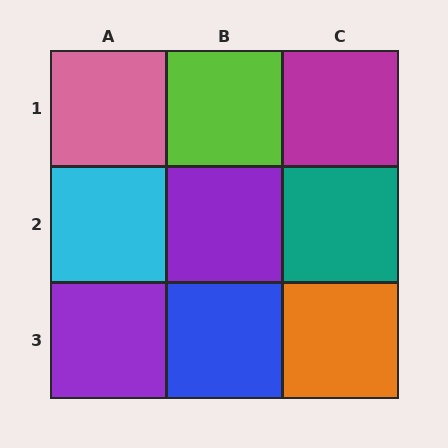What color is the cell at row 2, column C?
Teal.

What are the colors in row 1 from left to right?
Pink, lime, magenta.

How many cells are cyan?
1 cell is cyan.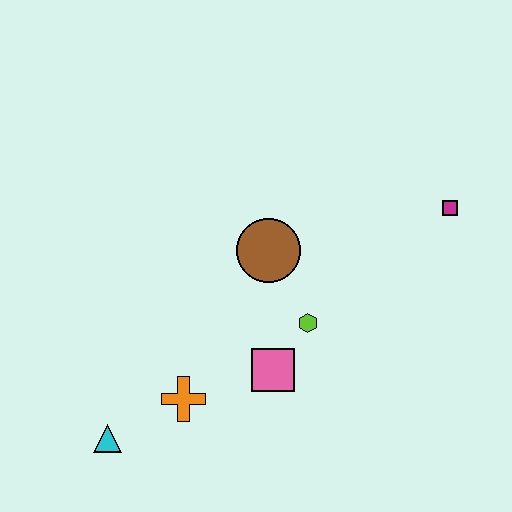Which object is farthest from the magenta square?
The cyan triangle is farthest from the magenta square.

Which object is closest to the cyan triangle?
The orange cross is closest to the cyan triangle.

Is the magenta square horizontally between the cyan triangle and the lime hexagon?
No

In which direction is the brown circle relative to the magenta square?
The brown circle is to the left of the magenta square.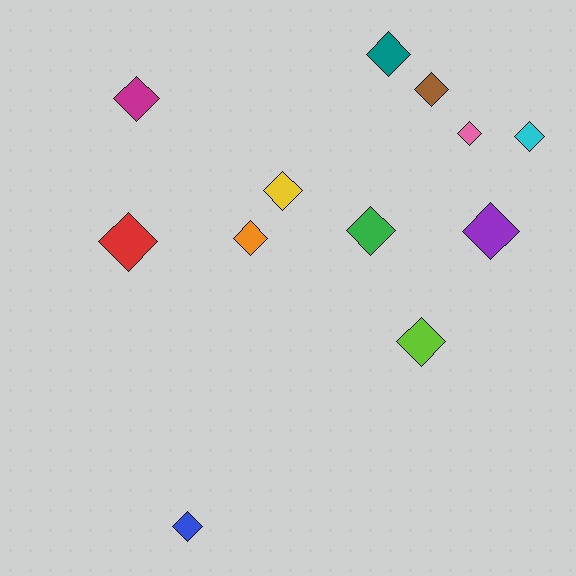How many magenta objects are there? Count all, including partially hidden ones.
There is 1 magenta object.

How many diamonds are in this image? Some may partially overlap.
There are 12 diamonds.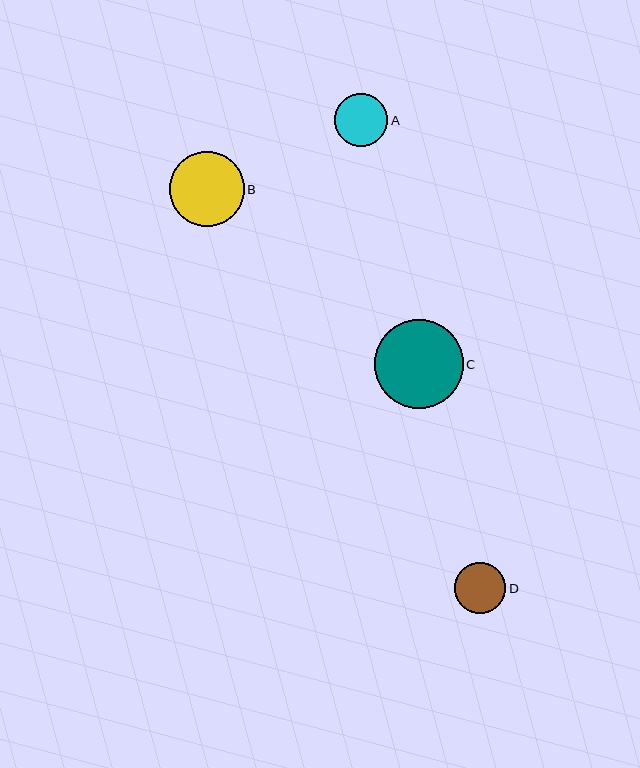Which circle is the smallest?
Circle D is the smallest with a size of approximately 51 pixels.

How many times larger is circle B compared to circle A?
Circle B is approximately 1.4 times the size of circle A.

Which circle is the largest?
Circle C is the largest with a size of approximately 89 pixels.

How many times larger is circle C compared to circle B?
Circle C is approximately 1.2 times the size of circle B.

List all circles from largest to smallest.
From largest to smallest: C, B, A, D.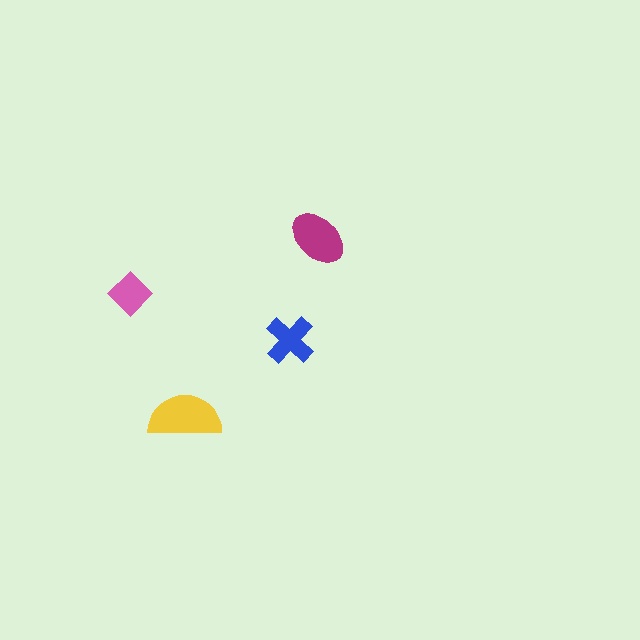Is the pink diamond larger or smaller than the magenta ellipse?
Smaller.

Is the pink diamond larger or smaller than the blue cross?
Smaller.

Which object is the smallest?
The pink diamond.